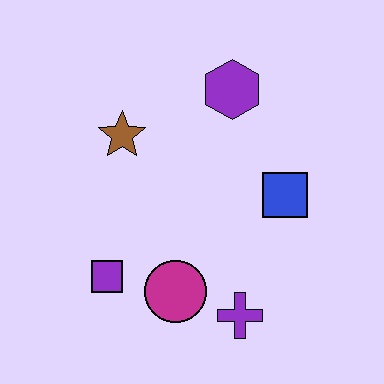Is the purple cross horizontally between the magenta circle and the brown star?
No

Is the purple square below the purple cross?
No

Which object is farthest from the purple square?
The purple hexagon is farthest from the purple square.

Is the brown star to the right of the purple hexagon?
No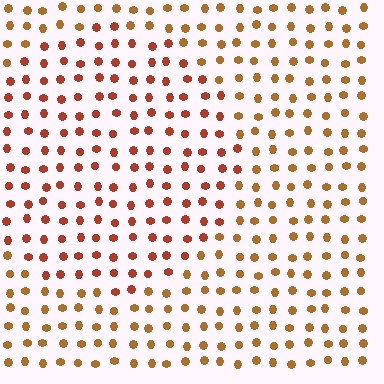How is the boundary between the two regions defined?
The boundary is defined purely by a slight shift in hue (about 25 degrees). Spacing, size, and orientation are identical on both sides.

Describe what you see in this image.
The image is filled with small brown elements in a uniform arrangement. A circle-shaped region is visible where the elements are tinted to a slightly different hue, forming a subtle color boundary.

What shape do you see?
I see a circle.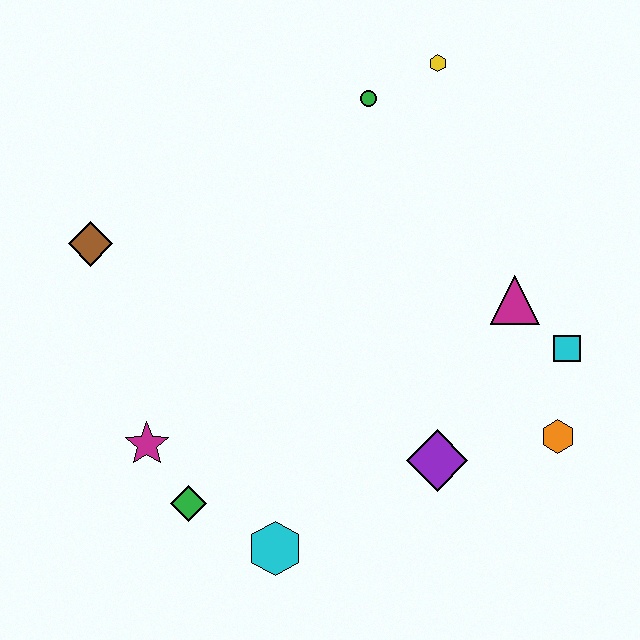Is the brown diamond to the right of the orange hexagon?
No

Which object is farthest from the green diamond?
The yellow hexagon is farthest from the green diamond.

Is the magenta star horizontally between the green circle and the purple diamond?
No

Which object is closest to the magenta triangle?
The cyan square is closest to the magenta triangle.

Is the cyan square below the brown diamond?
Yes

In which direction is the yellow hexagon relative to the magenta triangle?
The yellow hexagon is above the magenta triangle.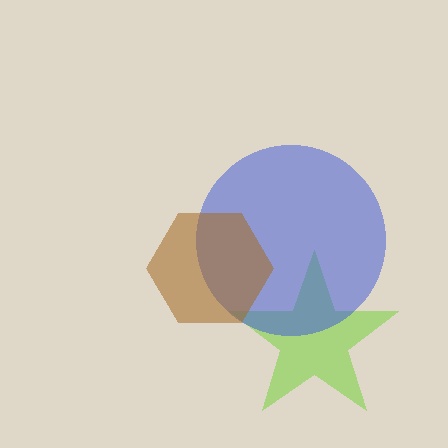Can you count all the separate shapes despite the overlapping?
Yes, there are 3 separate shapes.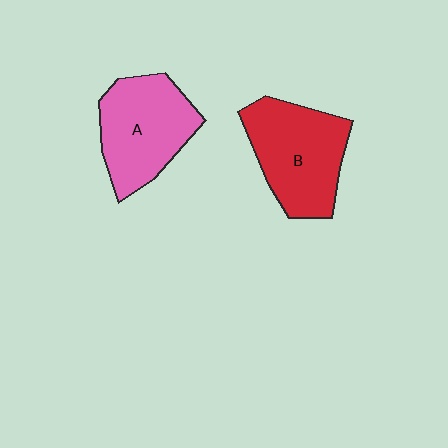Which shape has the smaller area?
Shape A (pink).